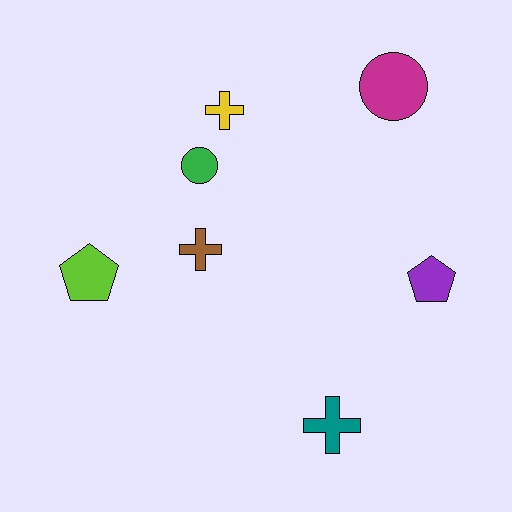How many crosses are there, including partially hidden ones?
There are 3 crosses.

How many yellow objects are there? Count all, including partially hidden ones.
There is 1 yellow object.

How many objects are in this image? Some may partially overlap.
There are 7 objects.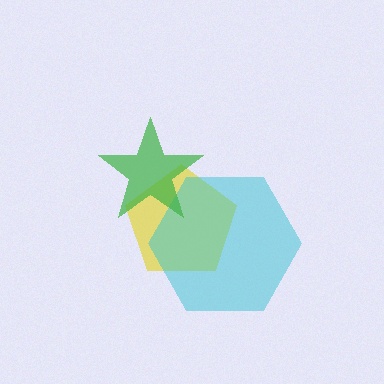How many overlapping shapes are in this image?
There are 3 overlapping shapes in the image.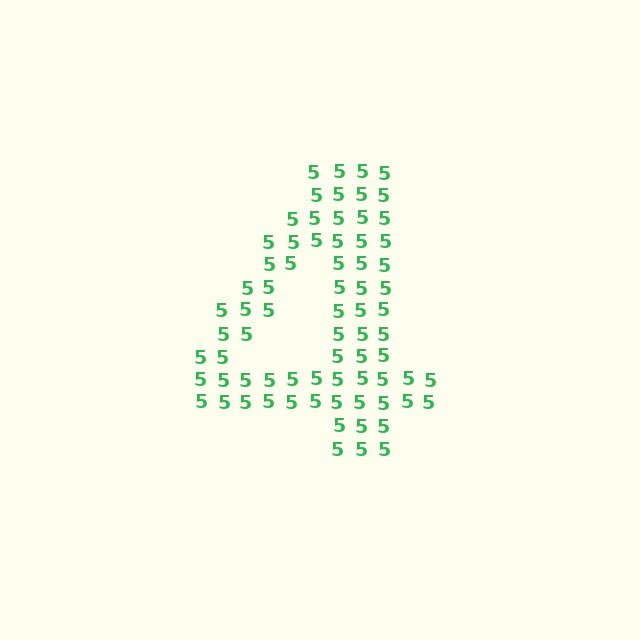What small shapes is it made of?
It is made of small digit 5's.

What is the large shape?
The large shape is the digit 4.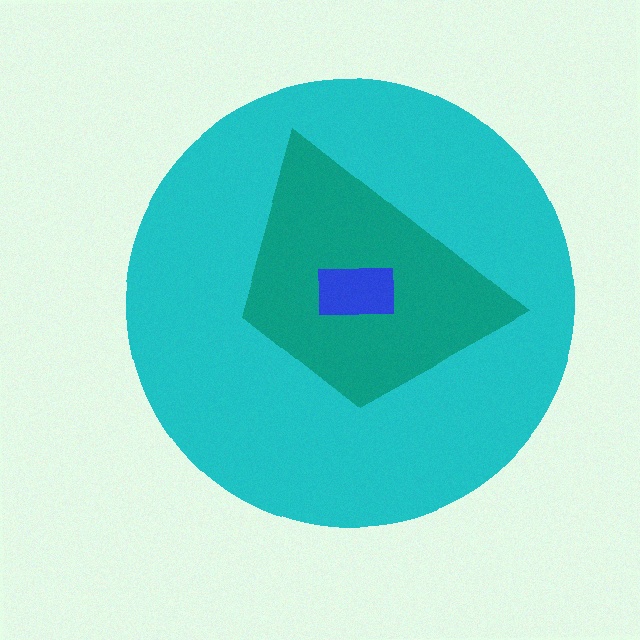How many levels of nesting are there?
3.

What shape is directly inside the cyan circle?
The teal trapezoid.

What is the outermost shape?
The cyan circle.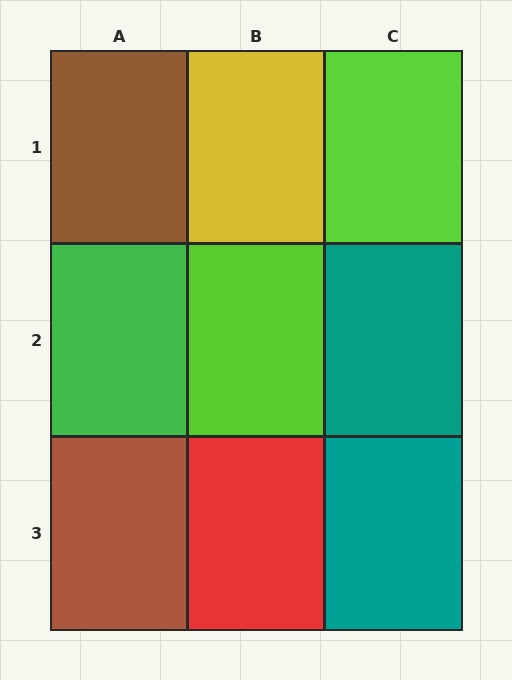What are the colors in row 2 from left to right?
Green, lime, teal.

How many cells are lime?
2 cells are lime.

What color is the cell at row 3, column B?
Red.